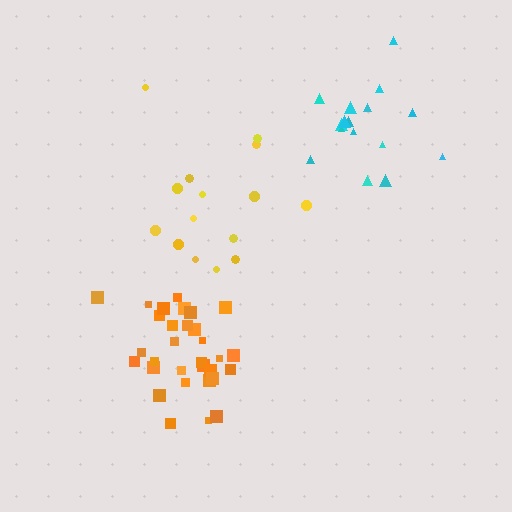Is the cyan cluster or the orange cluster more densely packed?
Orange.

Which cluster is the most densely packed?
Orange.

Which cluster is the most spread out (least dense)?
Yellow.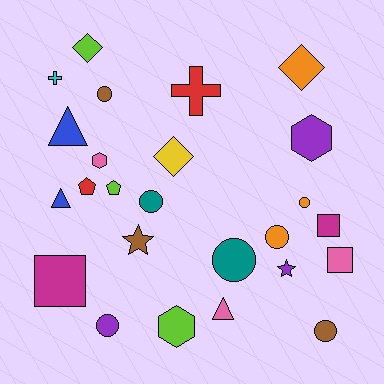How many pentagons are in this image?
There are 2 pentagons.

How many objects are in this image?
There are 25 objects.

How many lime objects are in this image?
There are 3 lime objects.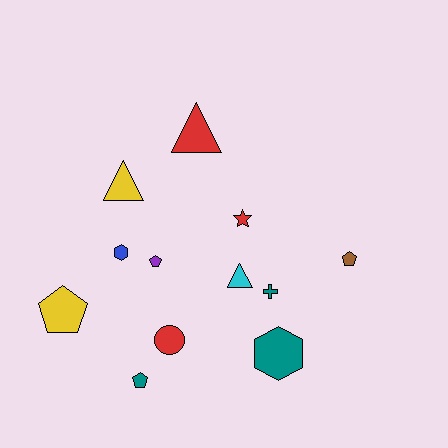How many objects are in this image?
There are 12 objects.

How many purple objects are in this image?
There is 1 purple object.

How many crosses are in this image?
There is 1 cross.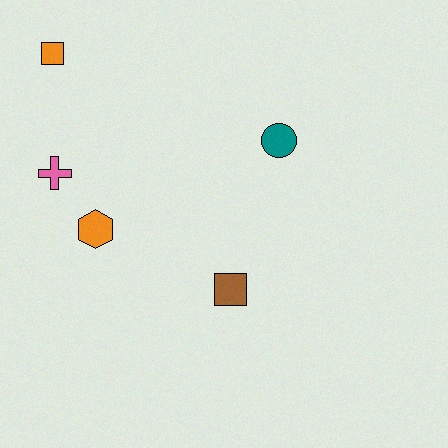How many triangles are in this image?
There are no triangles.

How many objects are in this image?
There are 5 objects.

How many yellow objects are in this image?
There are no yellow objects.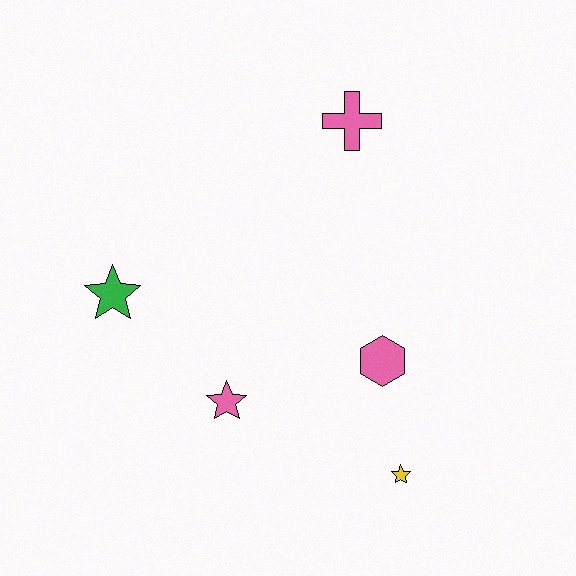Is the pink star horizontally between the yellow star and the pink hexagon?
No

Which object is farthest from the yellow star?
The pink cross is farthest from the yellow star.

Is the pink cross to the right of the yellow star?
No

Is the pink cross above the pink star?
Yes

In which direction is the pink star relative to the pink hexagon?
The pink star is to the left of the pink hexagon.